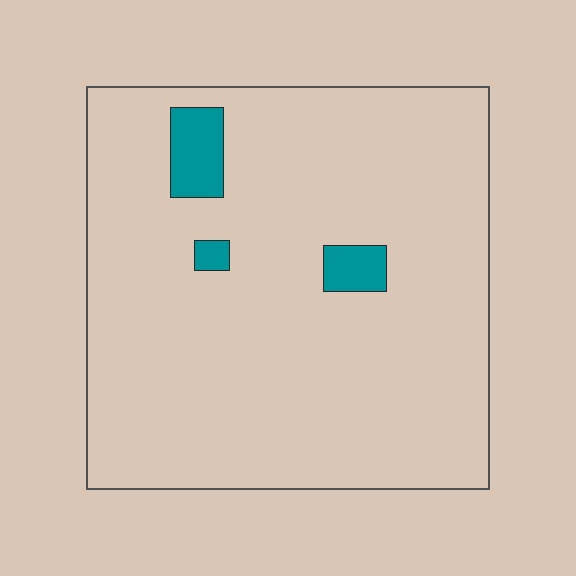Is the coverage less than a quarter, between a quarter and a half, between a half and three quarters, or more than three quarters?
Less than a quarter.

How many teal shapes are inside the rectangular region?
3.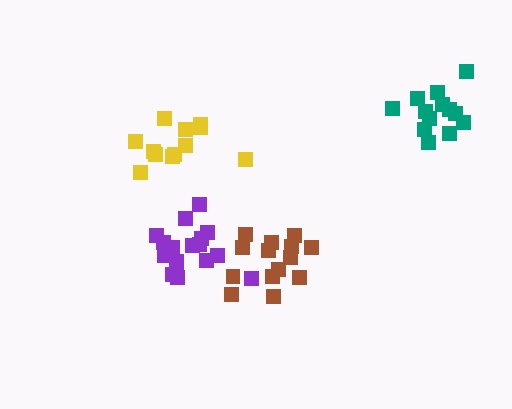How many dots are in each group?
Group 1: 17 dots, Group 2: 13 dots, Group 3: 14 dots, Group 4: 12 dots (56 total).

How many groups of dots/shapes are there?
There are 4 groups.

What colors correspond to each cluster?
The clusters are colored: purple, teal, brown, yellow.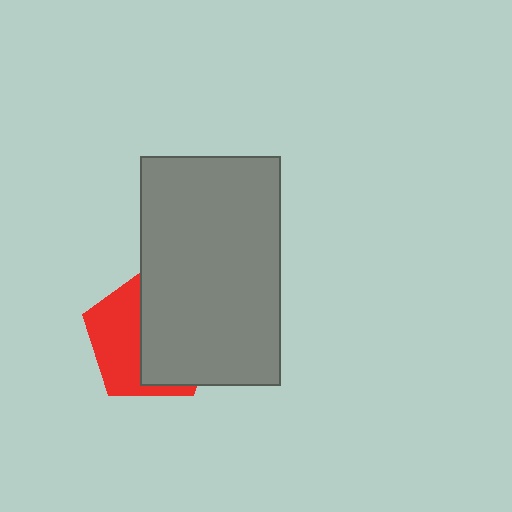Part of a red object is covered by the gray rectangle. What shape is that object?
It is a pentagon.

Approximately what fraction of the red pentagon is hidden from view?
Roughly 57% of the red pentagon is hidden behind the gray rectangle.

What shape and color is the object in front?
The object in front is a gray rectangle.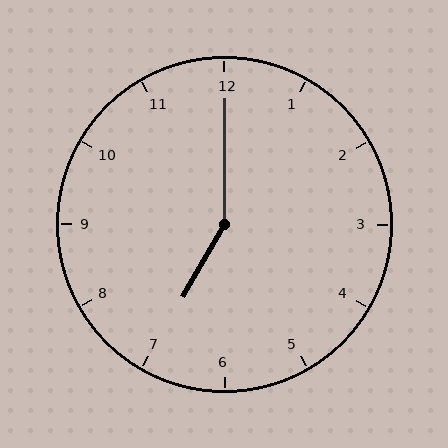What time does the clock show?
7:00.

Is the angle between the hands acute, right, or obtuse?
It is obtuse.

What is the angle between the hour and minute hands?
Approximately 150 degrees.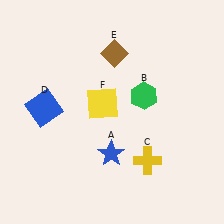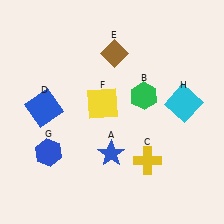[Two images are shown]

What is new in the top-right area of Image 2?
A cyan square (H) was added in the top-right area of Image 2.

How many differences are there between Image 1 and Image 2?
There are 2 differences between the two images.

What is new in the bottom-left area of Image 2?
A blue hexagon (G) was added in the bottom-left area of Image 2.